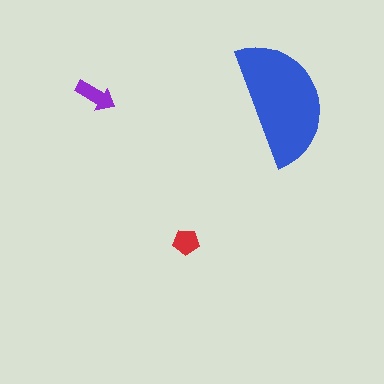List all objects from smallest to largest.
The red pentagon, the purple arrow, the blue semicircle.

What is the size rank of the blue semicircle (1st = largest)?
1st.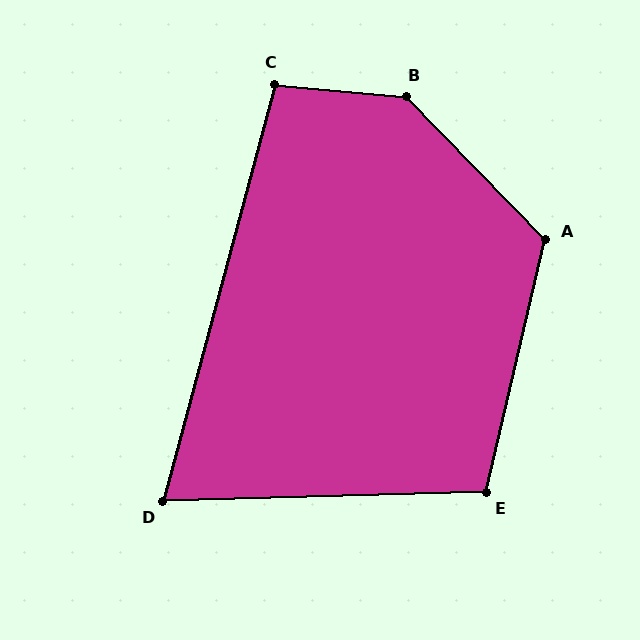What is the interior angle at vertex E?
Approximately 105 degrees (obtuse).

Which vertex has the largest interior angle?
B, at approximately 139 degrees.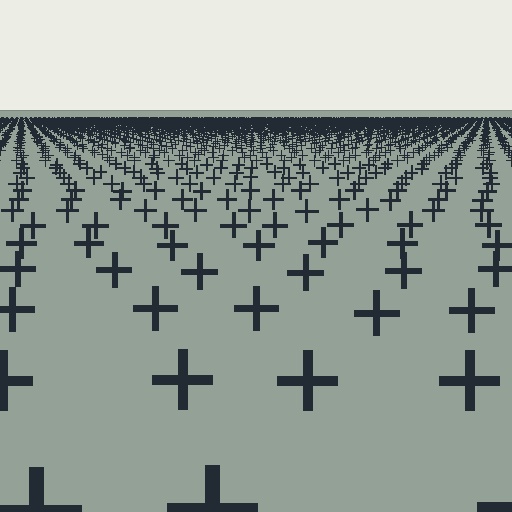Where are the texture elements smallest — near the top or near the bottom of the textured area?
Near the top.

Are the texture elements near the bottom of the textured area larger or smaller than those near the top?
Larger. Near the bottom, elements are closer to the viewer and appear at a bigger on-screen size.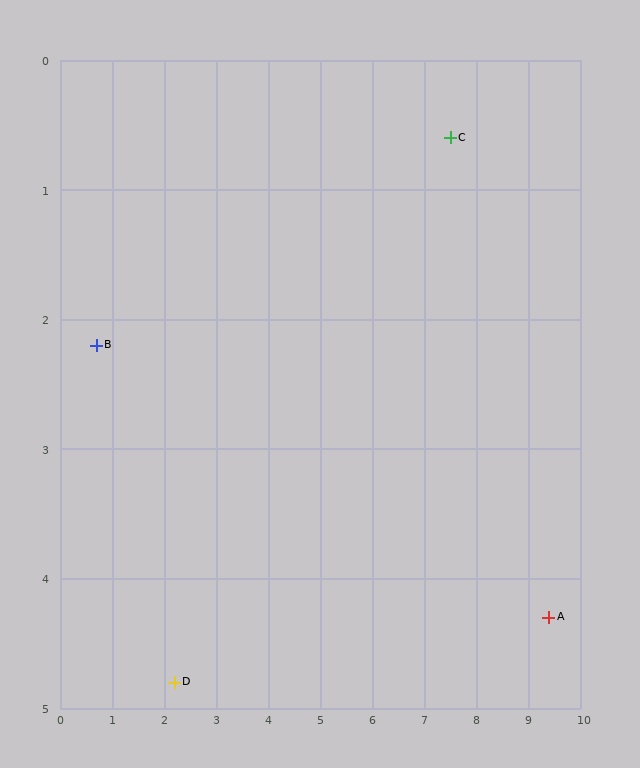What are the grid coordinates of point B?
Point B is at approximately (0.7, 2.2).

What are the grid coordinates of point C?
Point C is at approximately (7.5, 0.6).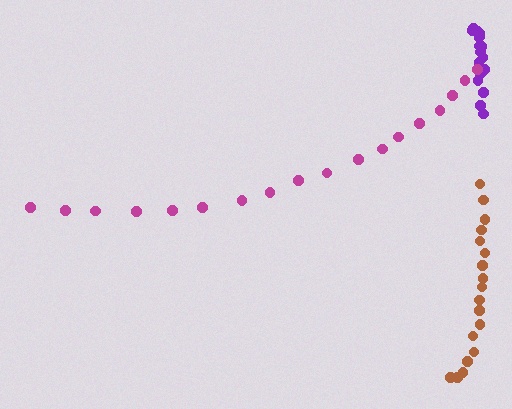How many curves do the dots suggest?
There are 3 distinct paths.